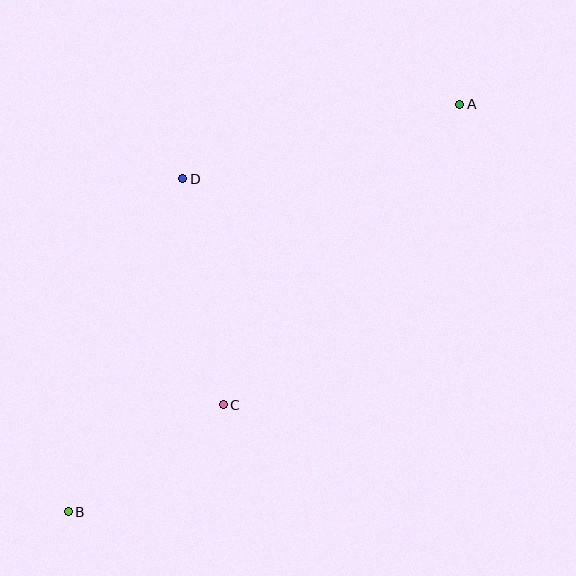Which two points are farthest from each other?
Points A and B are farthest from each other.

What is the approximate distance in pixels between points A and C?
The distance between A and C is approximately 383 pixels.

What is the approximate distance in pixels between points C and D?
The distance between C and D is approximately 229 pixels.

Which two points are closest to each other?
Points B and C are closest to each other.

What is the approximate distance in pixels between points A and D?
The distance between A and D is approximately 287 pixels.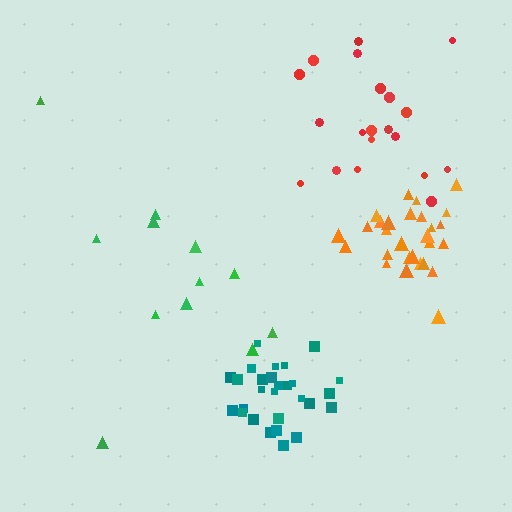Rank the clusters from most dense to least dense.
orange, teal, red, green.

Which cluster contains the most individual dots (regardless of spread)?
Orange (28).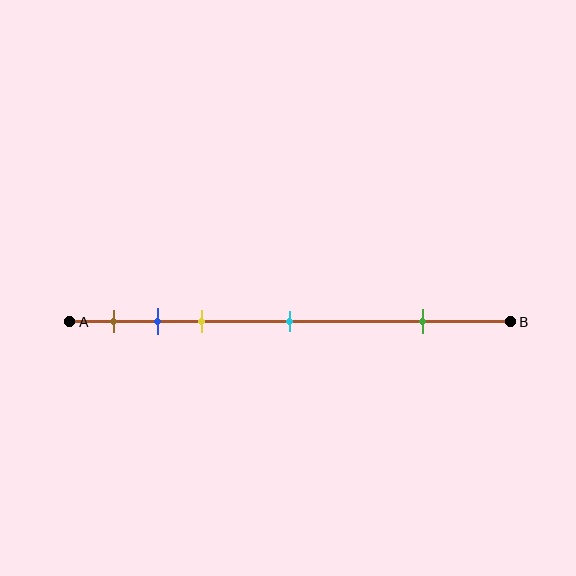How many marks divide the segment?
There are 5 marks dividing the segment.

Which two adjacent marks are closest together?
The blue and yellow marks are the closest adjacent pair.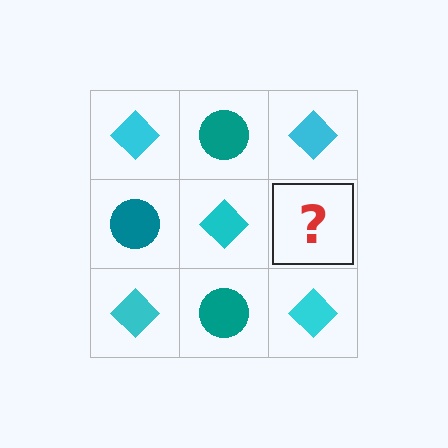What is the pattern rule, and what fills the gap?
The rule is that it alternates cyan diamond and teal circle in a checkerboard pattern. The gap should be filled with a teal circle.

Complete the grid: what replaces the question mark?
The question mark should be replaced with a teal circle.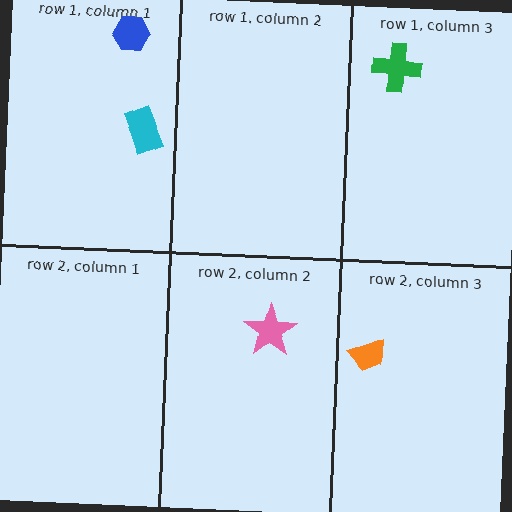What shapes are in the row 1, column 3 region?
The green cross.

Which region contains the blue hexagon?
The row 1, column 1 region.